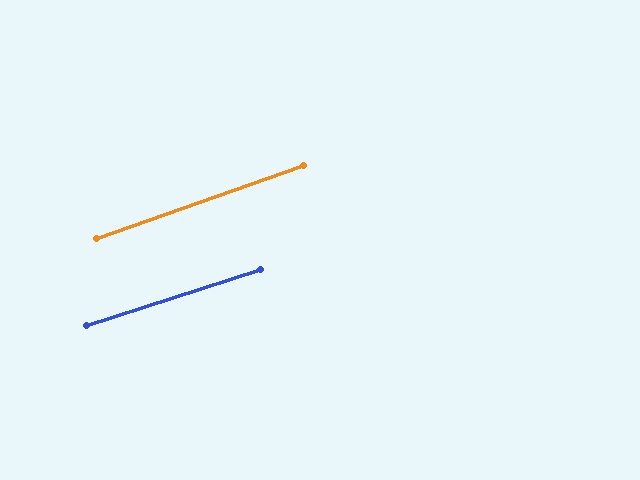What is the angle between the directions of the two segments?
Approximately 1 degree.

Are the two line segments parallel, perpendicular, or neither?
Parallel — their directions differ by only 1.5°.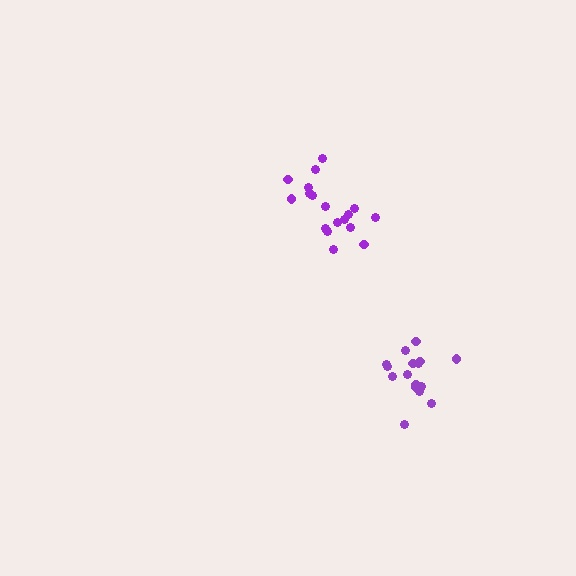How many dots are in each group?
Group 1: 18 dots, Group 2: 17 dots (35 total).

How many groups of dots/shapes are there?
There are 2 groups.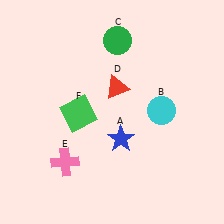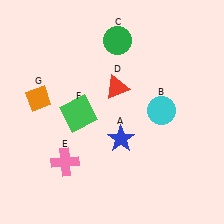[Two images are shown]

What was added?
An orange diamond (G) was added in Image 2.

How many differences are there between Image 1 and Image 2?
There is 1 difference between the two images.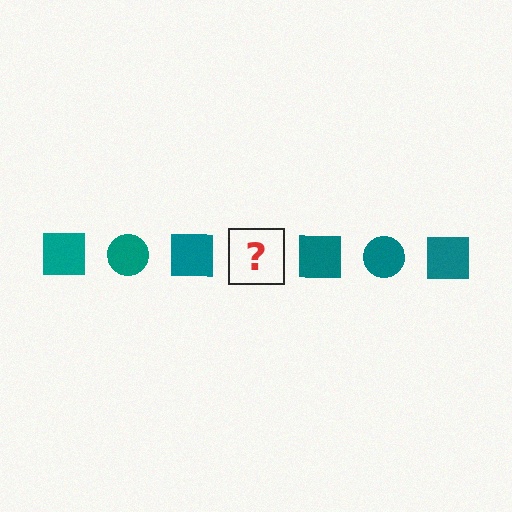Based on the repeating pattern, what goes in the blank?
The blank should be a teal circle.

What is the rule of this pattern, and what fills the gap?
The rule is that the pattern cycles through square, circle shapes in teal. The gap should be filled with a teal circle.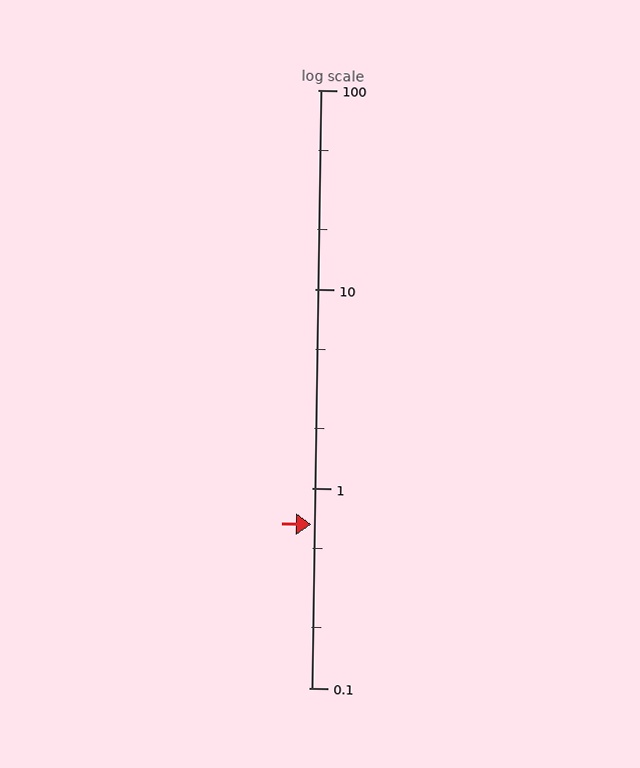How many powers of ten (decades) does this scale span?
The scale spans 3 decades, from 0.1 to 100.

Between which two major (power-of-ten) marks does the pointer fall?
The pointer is between 0.1 and 1.